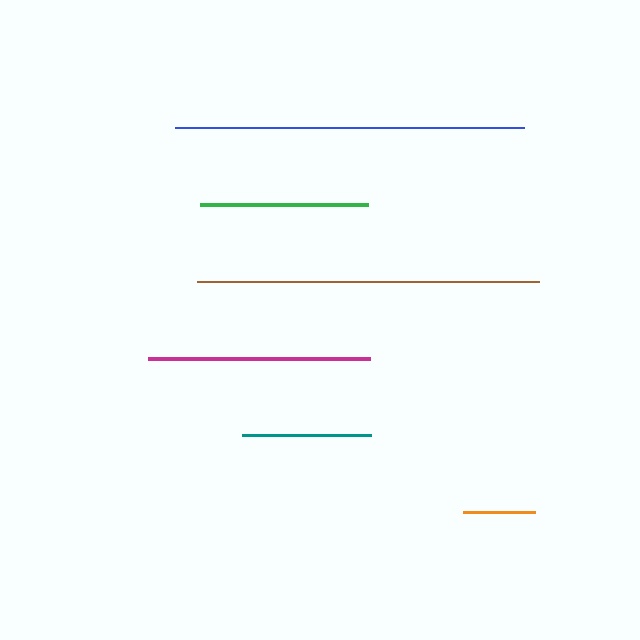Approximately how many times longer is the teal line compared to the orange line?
The teal line is approximately 1.8 times the length of the orange line.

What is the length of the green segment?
The green segment is approximately 168 pixels long.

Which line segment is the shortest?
The orange line is the shortest at approximately 72 pixels.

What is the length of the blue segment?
The blue segment is approximately 349 pixels long.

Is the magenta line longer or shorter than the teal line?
The magenta line is longer than the teal line.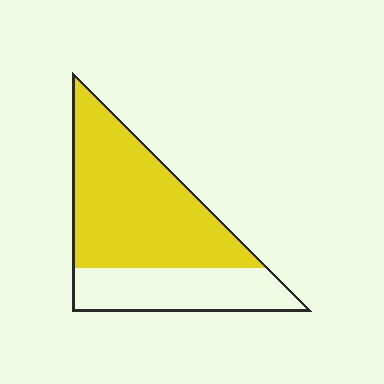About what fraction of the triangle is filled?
About two thirds (2/3).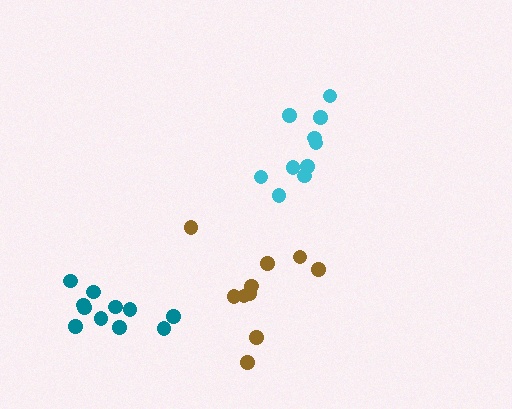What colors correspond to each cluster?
The clusters are colored: brown, cyan, teal.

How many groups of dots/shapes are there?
There are 3 groups.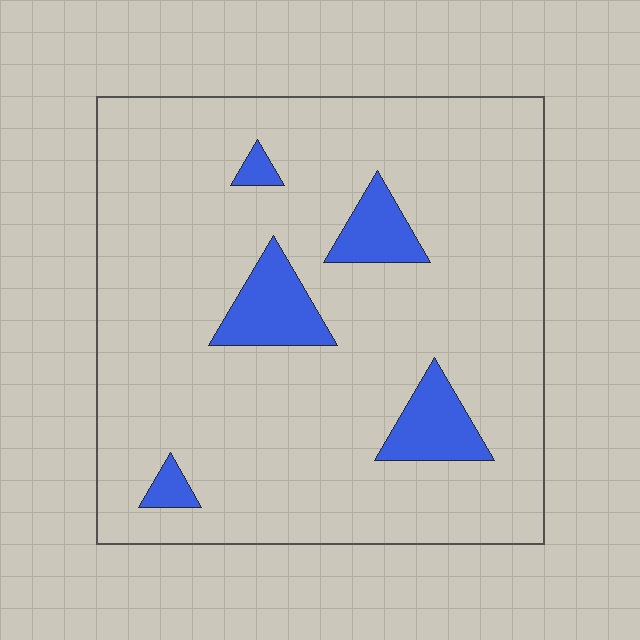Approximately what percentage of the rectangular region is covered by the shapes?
Approximately 10%.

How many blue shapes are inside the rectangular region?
5.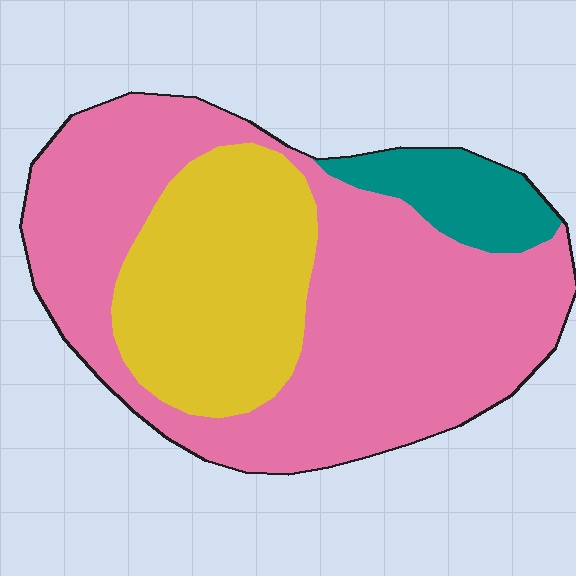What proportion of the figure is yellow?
Yellow takes up about one quarter (1/4) of the figure.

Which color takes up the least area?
Teal, at roughly 10%.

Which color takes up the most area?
Pink, at roughly 60%.